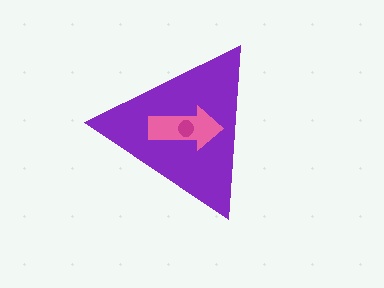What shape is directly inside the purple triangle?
The pink arrow.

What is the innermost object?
The magenta circle.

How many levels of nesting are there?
3.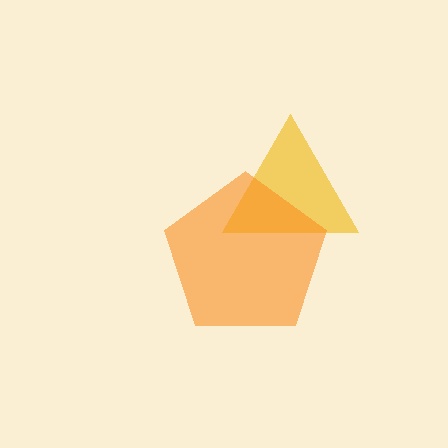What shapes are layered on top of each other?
The layered shapes are: a yellow triangle, an orange pentagon.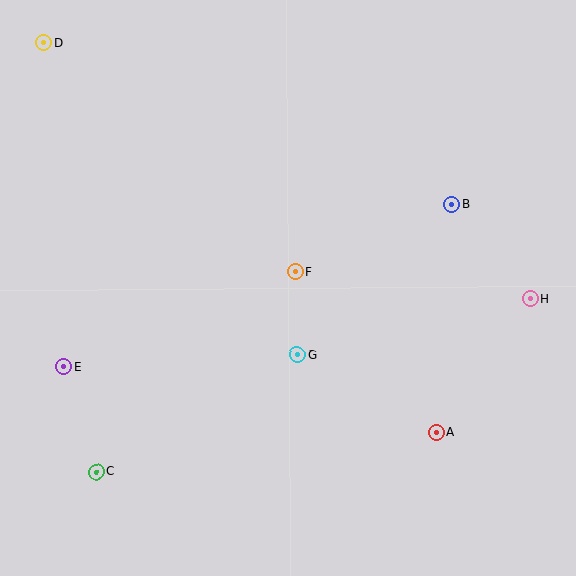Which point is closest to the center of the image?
Point F at (295, 272) is closest to the center.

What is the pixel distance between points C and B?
The distance between C and B is 445 pixels.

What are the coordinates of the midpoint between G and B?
The midpoint between G and B is at (375, 279).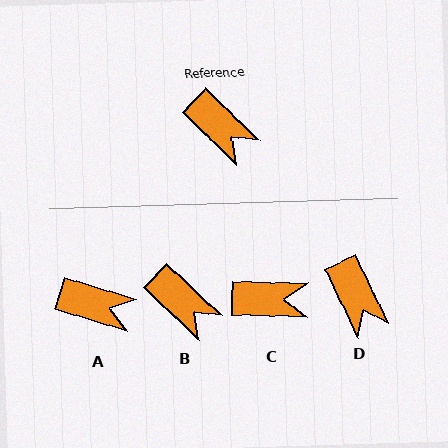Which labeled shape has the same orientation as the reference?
B.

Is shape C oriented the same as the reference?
No, it is off by about 42 degrees.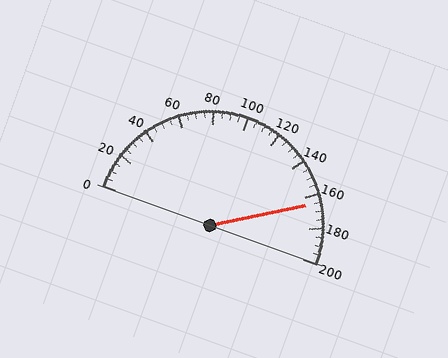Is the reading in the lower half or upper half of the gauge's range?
The reading is in the upper half of the range (0 to 200).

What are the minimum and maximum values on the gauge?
The gauge ranges from 0 to 200.